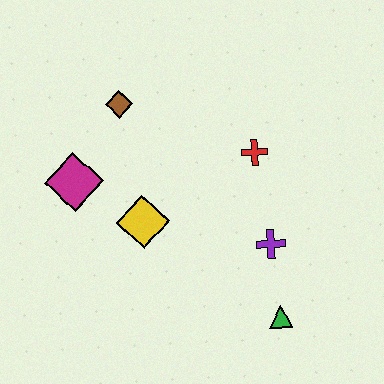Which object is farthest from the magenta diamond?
The green triangle is farthest from the magenta diamond.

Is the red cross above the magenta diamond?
Yes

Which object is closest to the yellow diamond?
The magenta diamond is closest to the yellow diamond.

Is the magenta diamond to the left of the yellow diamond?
Yes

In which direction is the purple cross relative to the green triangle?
The purple cross is above the green triangle.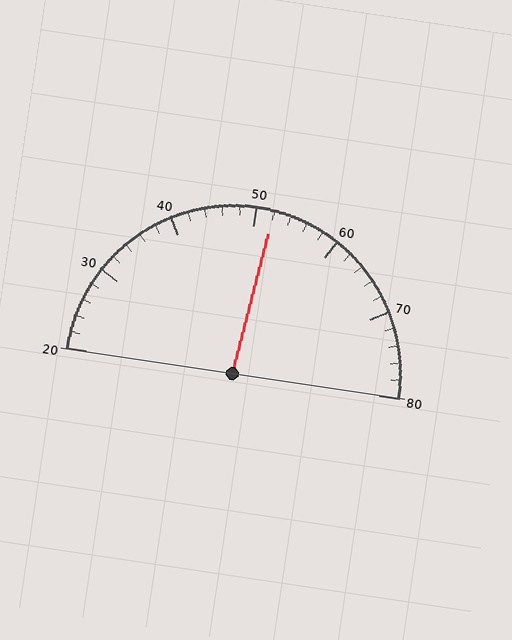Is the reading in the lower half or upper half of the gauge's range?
The reading is in the upper half of the range (20 to 80).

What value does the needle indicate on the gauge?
The needle indicates approximately 52.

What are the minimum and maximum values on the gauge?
The gauge ranges from 20 to 80.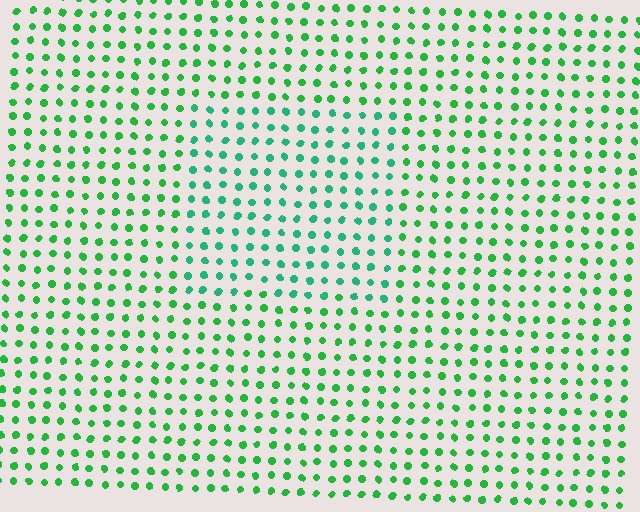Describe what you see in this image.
The image is filled with small green elements in a uniform arrangement. A rectangle-shaped region is visible where the elements are tinted to a slightly different hue, forming a subtle color boundary.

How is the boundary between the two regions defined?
The boundary is defined purely by a slight shift in hue (about 24 degrees). Spacing, size, and orientation are identical on both sides.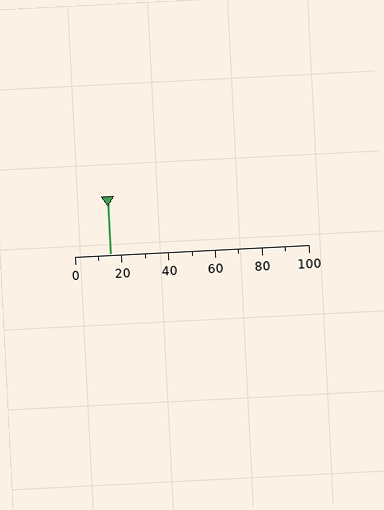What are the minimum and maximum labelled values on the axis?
The axis runs from 0 to 100.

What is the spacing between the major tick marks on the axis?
The major ticks are spaced 20 apart.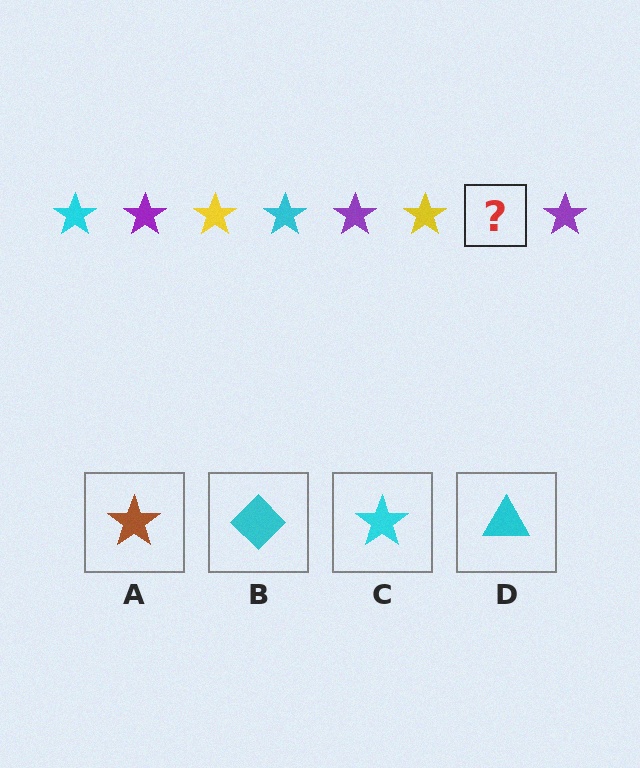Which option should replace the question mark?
Option C.